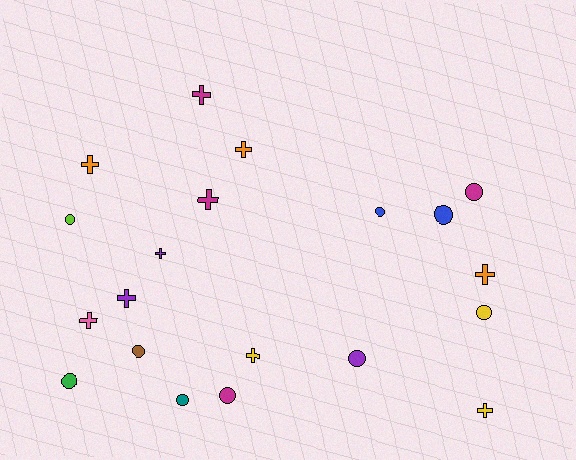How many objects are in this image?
There are 20 objects.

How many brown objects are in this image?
There is 1 brown object.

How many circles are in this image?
There are 10 circles.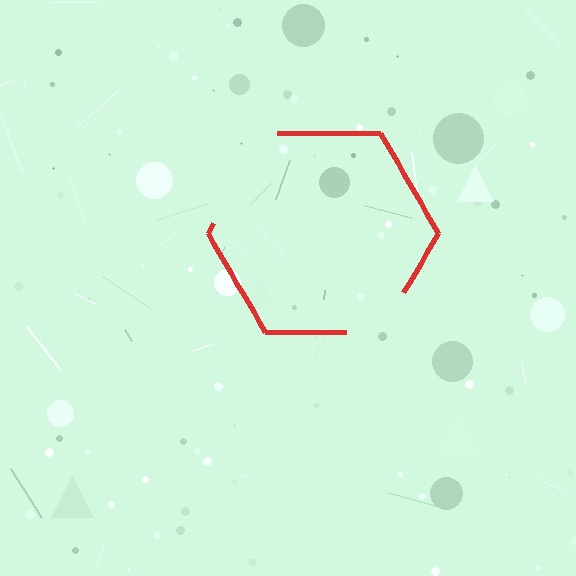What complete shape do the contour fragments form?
The contour fragments form a hexagon.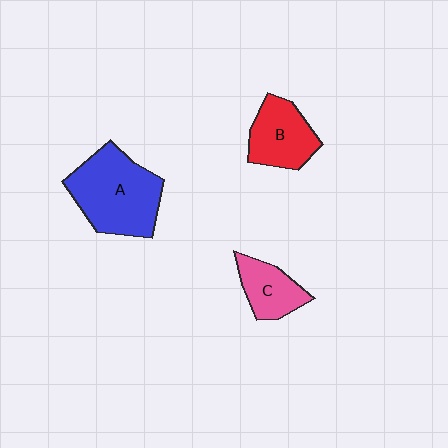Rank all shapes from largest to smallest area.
From largest to smallest: A (blue), B (red), C (pink).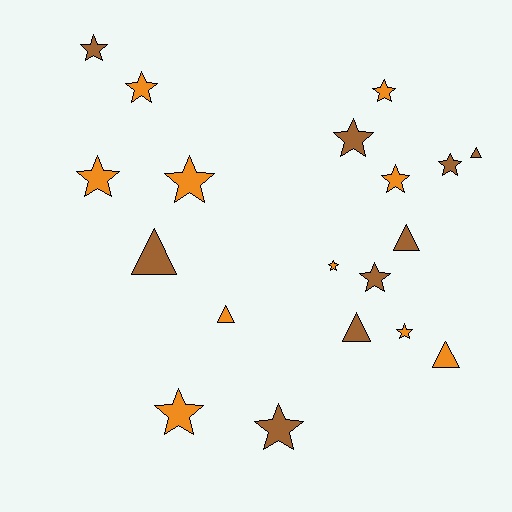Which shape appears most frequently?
Star, with 13 objects.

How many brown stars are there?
There are 5 brown stars.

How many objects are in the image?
There are 19 objects.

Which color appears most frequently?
Orange, with 10 objects.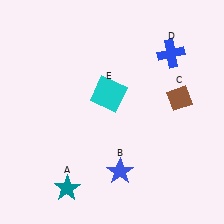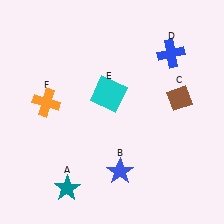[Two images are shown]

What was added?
An orange cross (F) was added in Image 2.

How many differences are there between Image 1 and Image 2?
There is 1 difference between the two images.